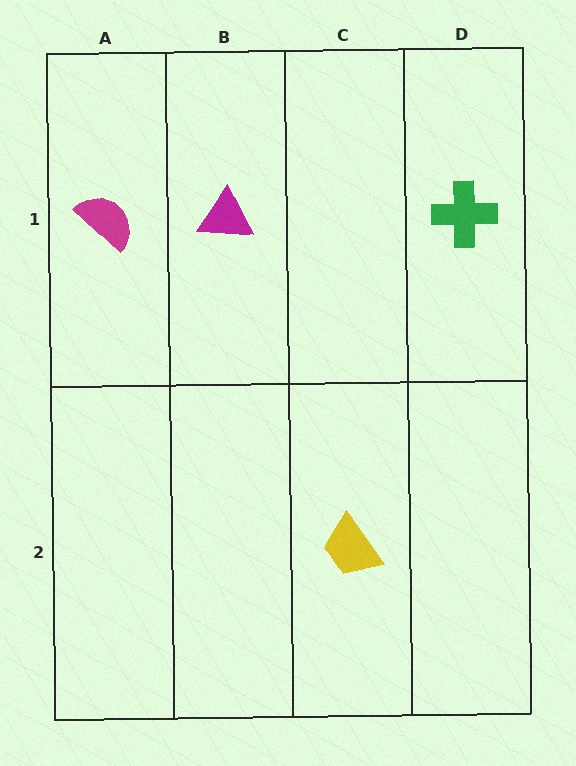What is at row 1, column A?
A magenta semicircle.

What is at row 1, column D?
A green cross.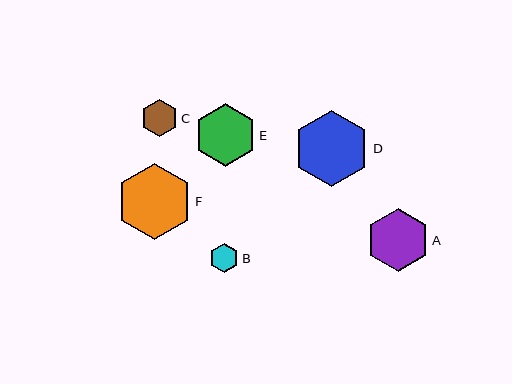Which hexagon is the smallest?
Hexagon B is the smallest with a size of approximately 29 pixels.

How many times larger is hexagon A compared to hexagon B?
Hexagon A is approximately 2.2 times the size of hexagon B.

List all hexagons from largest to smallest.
From largest to smallest: D, F, A, E, C, B.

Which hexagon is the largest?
Hexagon D is the largest with a size of approximately 76 pixels.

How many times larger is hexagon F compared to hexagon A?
Hexagon F is approximately 1.2 times the size of hexagon A.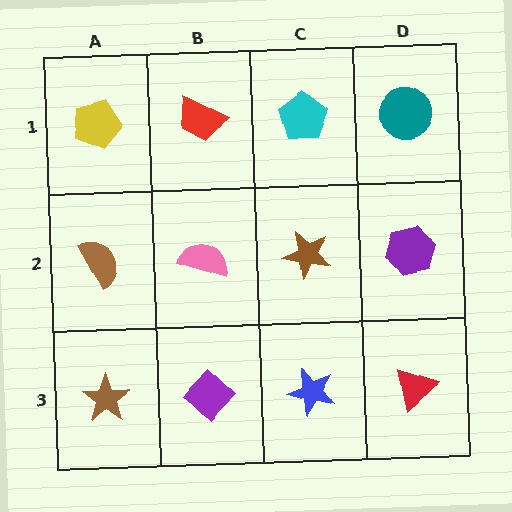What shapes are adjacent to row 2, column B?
A red trapezoid (row 1, column B), a purple diamond (row 3, column B), a brown semicircle (row 2, column A), a brown star (row 2, column C).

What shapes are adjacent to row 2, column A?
A yellow pentagon (row 1, column A), a brown star (row 3, column A), a pink semicircle (row 2, column B).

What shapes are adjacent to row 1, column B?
A pink semicircle (row 2, column B), a yellow pentagon (row 1, column A), a cyan pentagon (row 1, column C).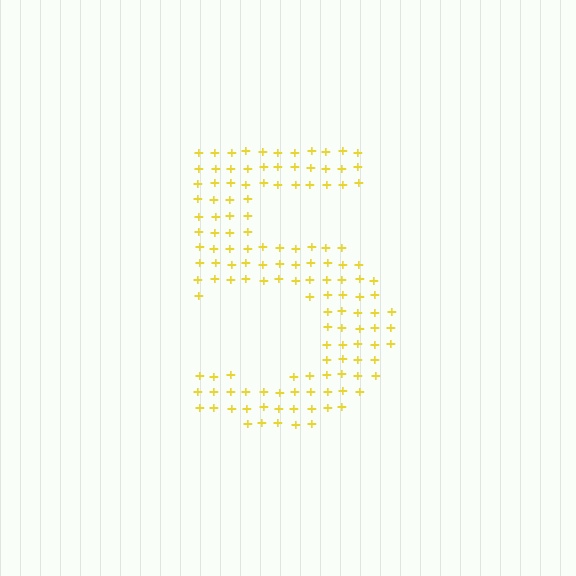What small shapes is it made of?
It is made of small plus signs.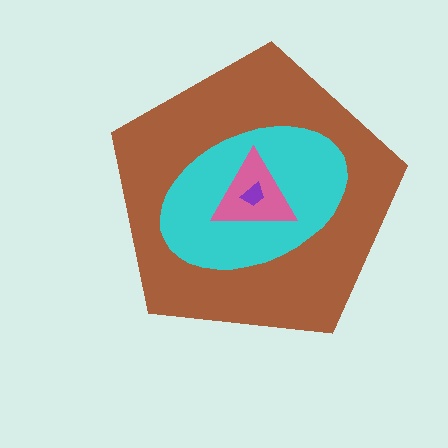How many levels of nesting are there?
4.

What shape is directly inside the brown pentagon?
The cyan ellipse.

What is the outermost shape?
The brown pentagon.